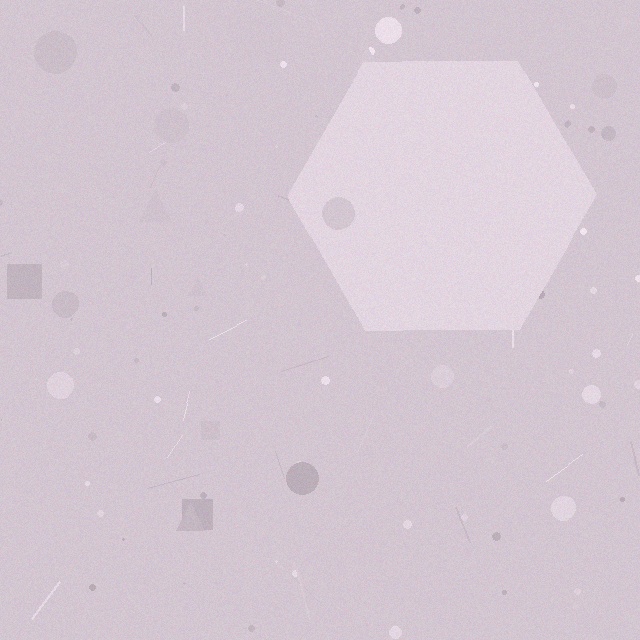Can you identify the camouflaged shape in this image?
The camouflaged shape is a hexagon.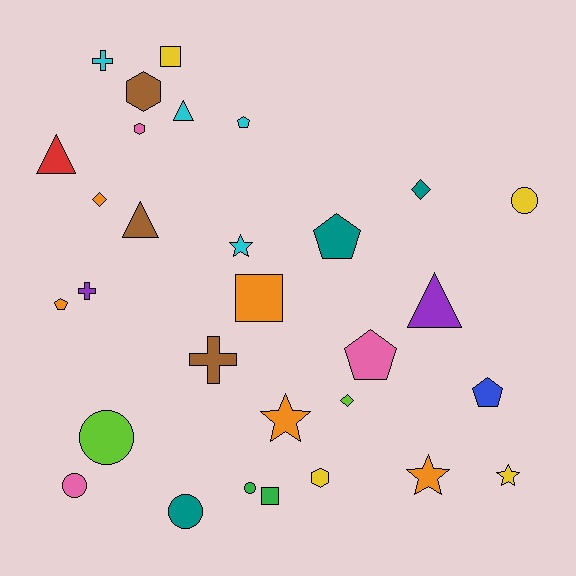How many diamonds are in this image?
There are 3 diamonds.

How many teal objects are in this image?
There are 3 teal objects.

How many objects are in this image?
There are 30 objects.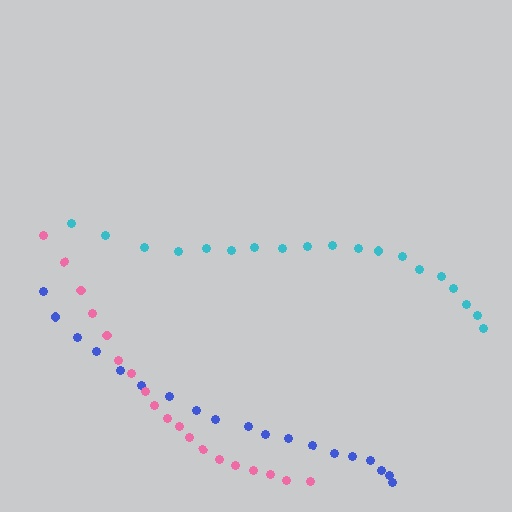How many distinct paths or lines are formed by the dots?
There are 3 distinct paths.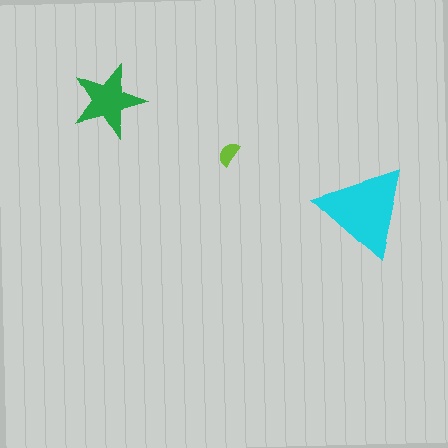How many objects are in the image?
There are 3 objects in the image.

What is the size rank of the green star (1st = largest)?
2nd.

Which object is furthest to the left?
The green star is leftmost.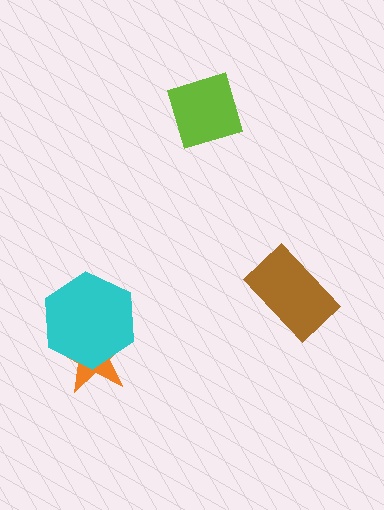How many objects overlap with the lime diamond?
0 objects overlap with the lime diamond.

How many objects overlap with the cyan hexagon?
1 object overlaps with the cyan hexagon.